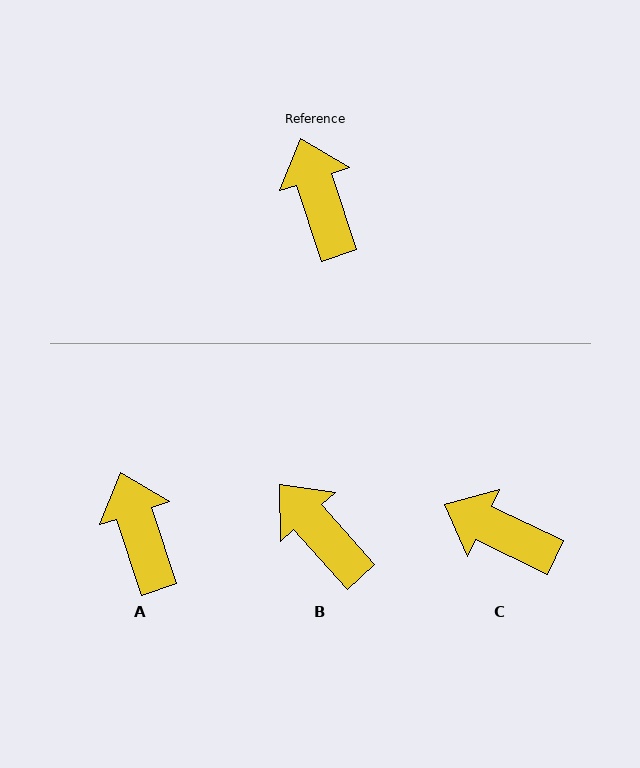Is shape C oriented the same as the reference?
No, it is off by about 46 degrees.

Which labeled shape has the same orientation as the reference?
A.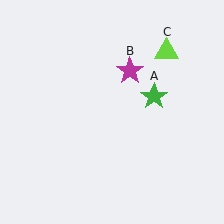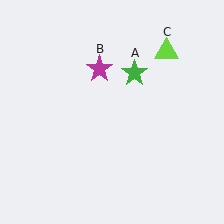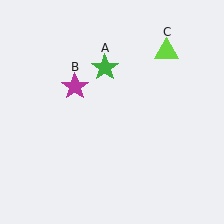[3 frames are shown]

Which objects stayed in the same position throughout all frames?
Lime triangle (object C) remained stationary.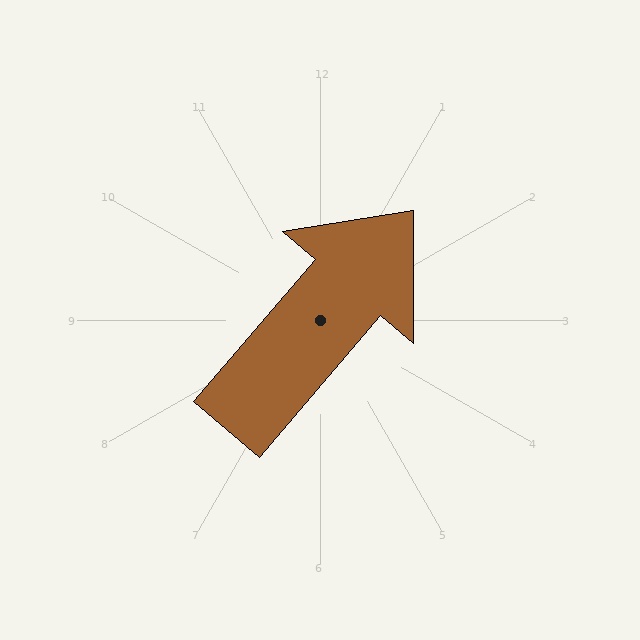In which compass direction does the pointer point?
Northeast.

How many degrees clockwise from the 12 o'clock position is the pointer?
Approximately 40 degrees.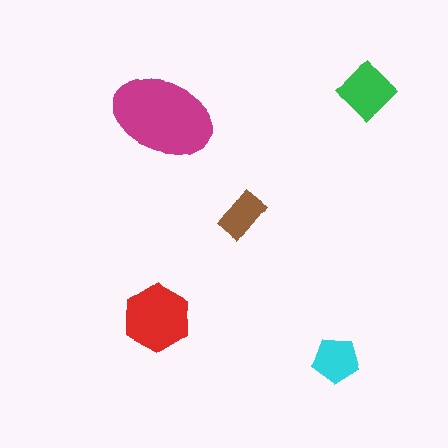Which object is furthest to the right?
The green diamond is rightmost.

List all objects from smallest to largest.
The brown rectangle, the cyan pentagon, the green diamond, the red hexagon, the magenta ellipse.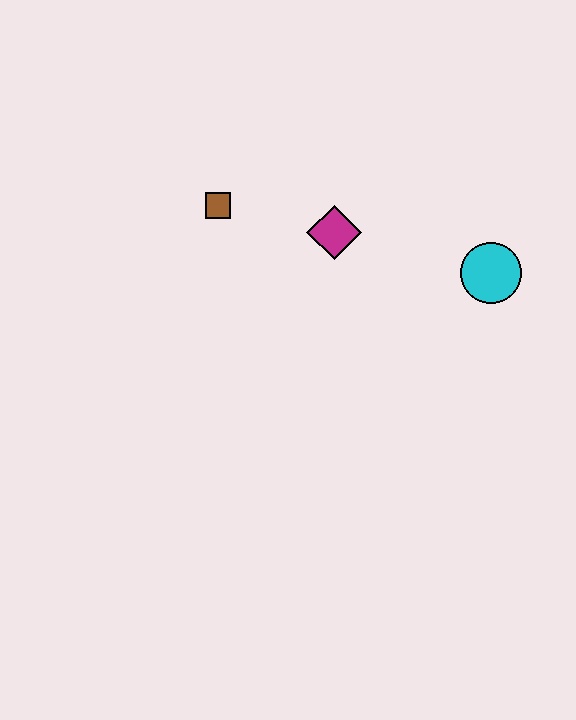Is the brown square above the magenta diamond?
Yes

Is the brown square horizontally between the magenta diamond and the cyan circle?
No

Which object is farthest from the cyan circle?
The brown square is farthest from the cyan circle.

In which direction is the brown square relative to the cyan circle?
The brown square is to the left of the cyan circle.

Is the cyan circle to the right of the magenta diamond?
Yes